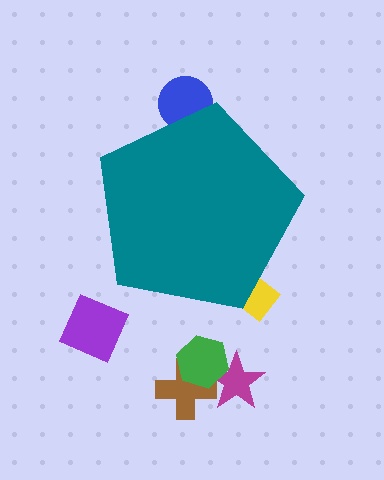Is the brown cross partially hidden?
No, the brown cross is fully visible.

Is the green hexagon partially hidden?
No, the green hexagon is fully visible.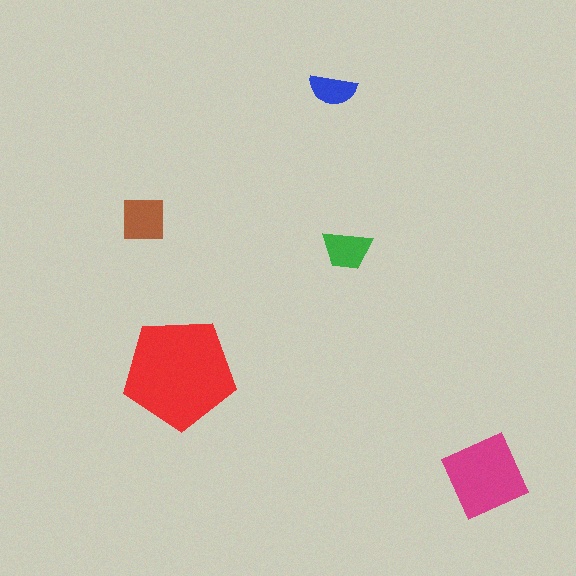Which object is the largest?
The red pentagon.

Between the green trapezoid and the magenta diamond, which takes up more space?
The magenta diamond.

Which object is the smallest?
The blue semicircle.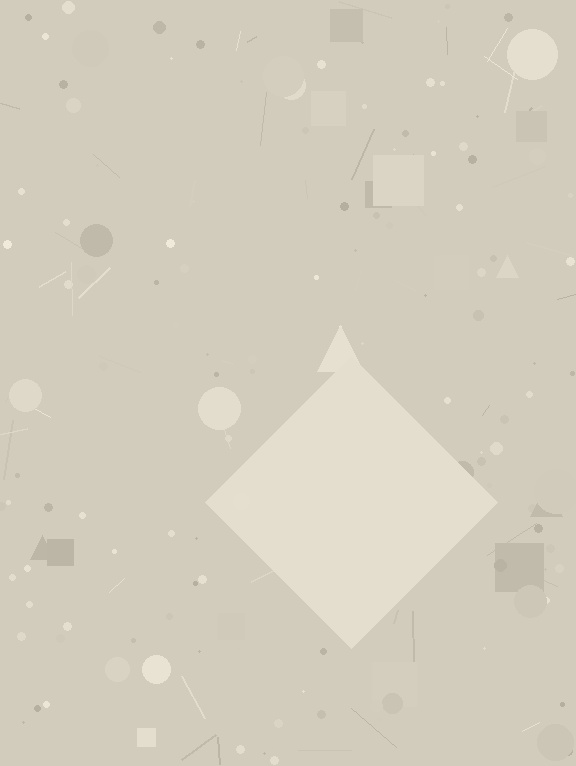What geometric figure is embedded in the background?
A diamond is embedded in the background.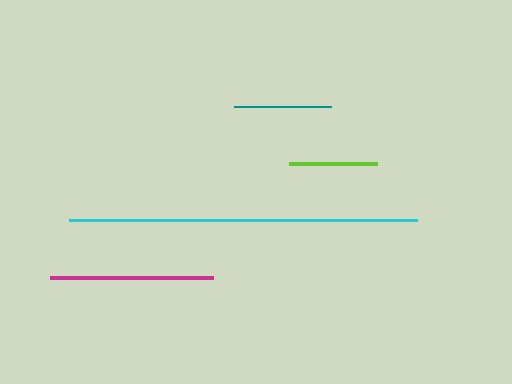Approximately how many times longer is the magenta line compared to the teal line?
The magenta line is approximately 1.7 times the length of the teal line.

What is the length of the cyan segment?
The cyan segment is approximately 348 pixels long.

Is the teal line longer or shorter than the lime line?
The teal line is longer than the lime line.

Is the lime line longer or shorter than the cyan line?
The cyan line is longer than the lime line.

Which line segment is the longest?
The cyan line is the longest at approximately 348 pixels.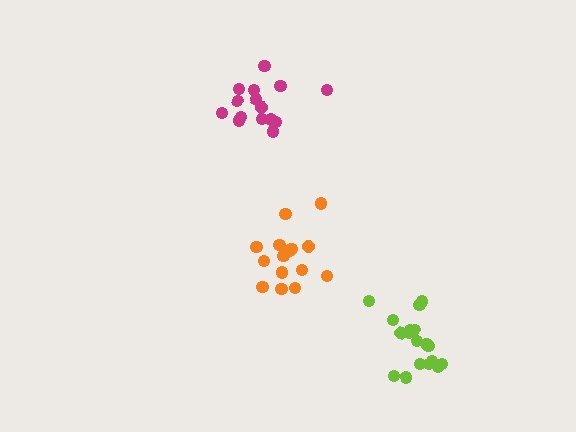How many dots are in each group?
Group 1: 15 dots, Group 2: 18 dots, Group 3: 15 dots (48 total).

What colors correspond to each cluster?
The clusters are colored: magenta, lime, orange.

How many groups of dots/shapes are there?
There are 3 groups.